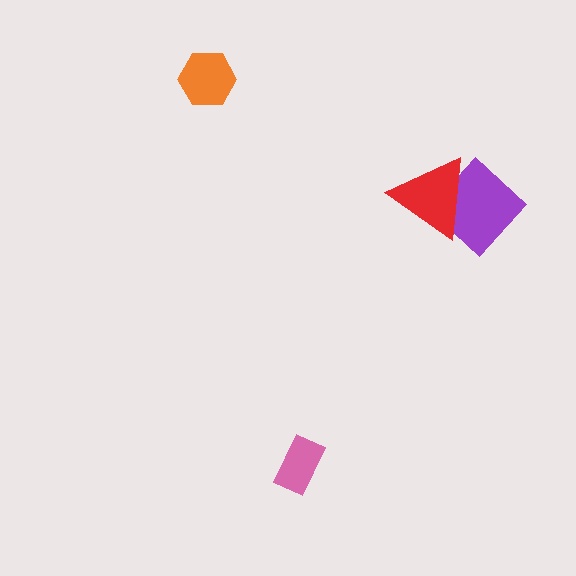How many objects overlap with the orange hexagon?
0 objects overlap with the orange hexagon.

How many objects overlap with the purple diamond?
1 object overlaps with the purple diamond.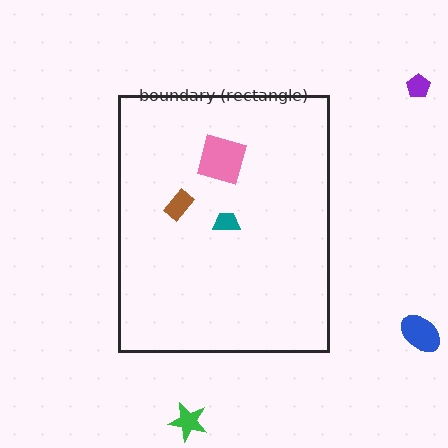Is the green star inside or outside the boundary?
Outside.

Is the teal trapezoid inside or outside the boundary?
Inside.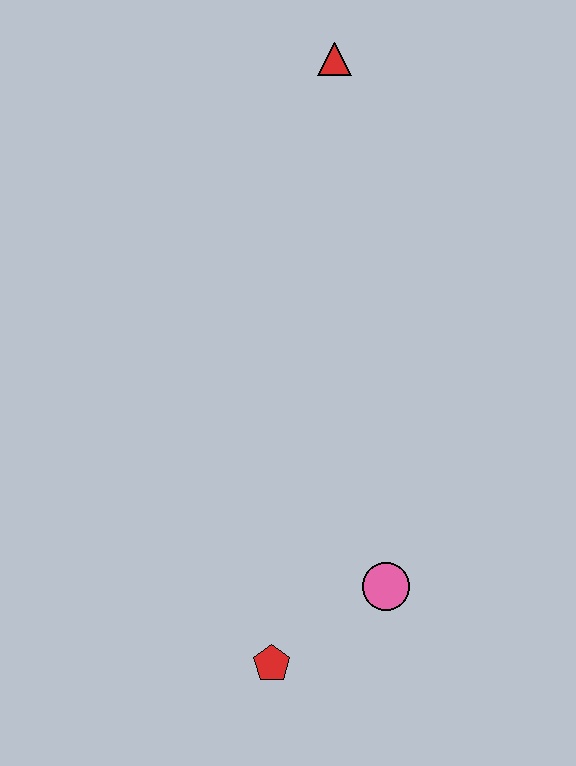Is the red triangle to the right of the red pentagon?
Yes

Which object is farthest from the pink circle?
The red triangle is farthest from the pink circle.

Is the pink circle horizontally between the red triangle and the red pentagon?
No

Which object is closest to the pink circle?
The red pentagon is closest to the pink circle.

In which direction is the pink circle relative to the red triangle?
The pink circle is below the red triangle.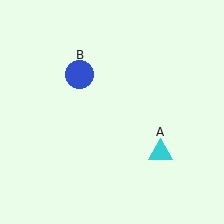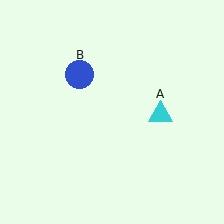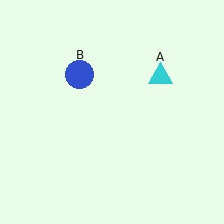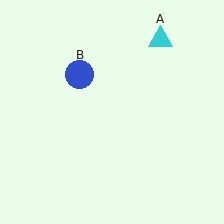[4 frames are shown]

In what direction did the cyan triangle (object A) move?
The cyan triangle (object A) moved up.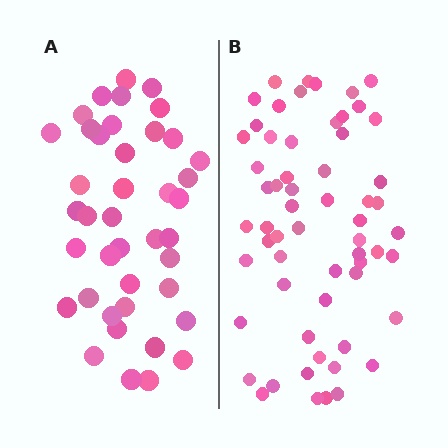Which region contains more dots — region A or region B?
Region B (the right region) has more dots.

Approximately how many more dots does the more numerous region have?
Region B has approximately 20 more dots than region A.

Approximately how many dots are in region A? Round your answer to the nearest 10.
About 40 dots. (The exact count is 41, which rounds to 40.)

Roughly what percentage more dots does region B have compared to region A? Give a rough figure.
About 45% more.